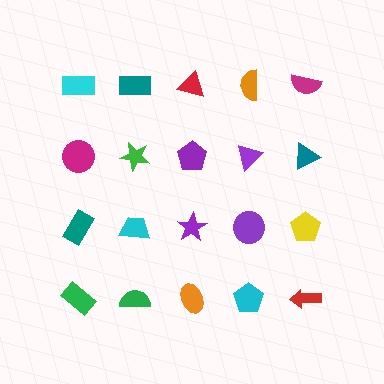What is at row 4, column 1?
A green rectangle.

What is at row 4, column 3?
An orange ellipse.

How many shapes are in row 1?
5 shapes.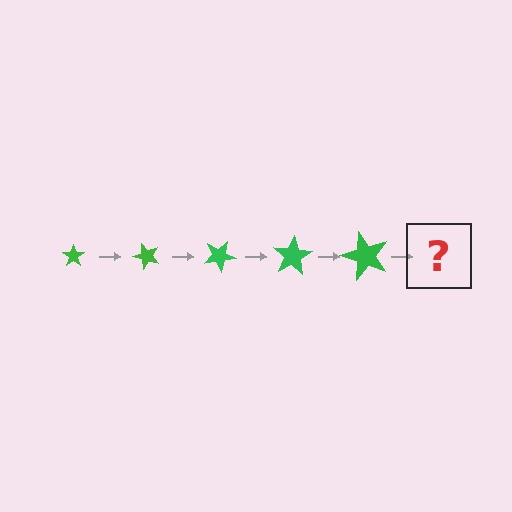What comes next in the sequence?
The next element should be a star, larger than the previous one and rotated 250 degrees from the start.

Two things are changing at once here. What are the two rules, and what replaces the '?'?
The two rules are that the star grows larger each step and it rotates 50 degrees each step. The '?' should be a star, larger than the previous one and rotated 250 degrees from the start.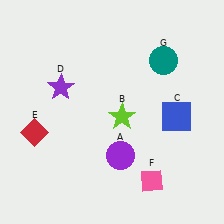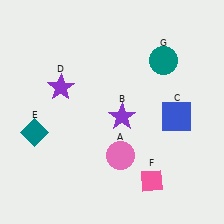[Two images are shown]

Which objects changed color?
A changed from purple to pink. B changed from lime to purple. E changed from red to teal.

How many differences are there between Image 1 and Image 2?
There are 3 differences between the two images.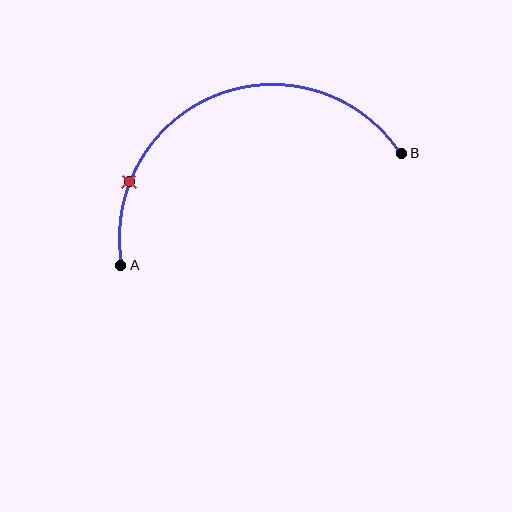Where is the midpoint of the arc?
The arc midpoint is the point on the curve farthest from the straight line joining A and B. It sits above that line.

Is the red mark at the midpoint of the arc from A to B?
No. The red mark lies on the arc but is closer to endpoint A. The arc midpoint would be at the point on the curve equidistant along the arc from both A and B.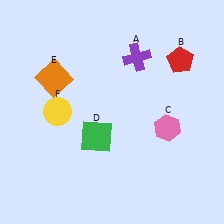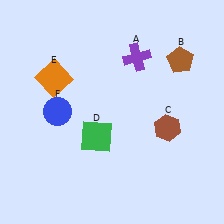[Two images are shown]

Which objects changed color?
B changed from red to brown. C changed from pink to brown. F changed from yellow to blue.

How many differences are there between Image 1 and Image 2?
There are 3 differences between the two images.